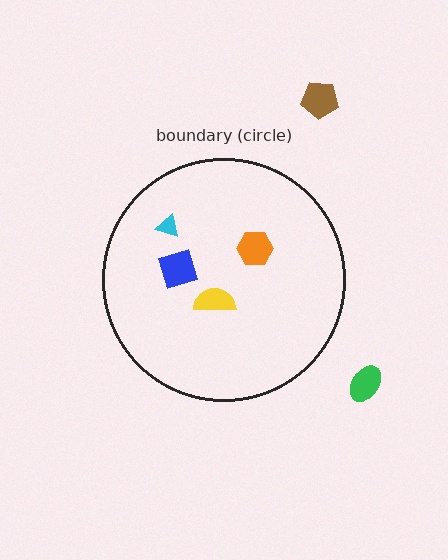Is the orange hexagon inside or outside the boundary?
Inside.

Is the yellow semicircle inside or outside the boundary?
Inside.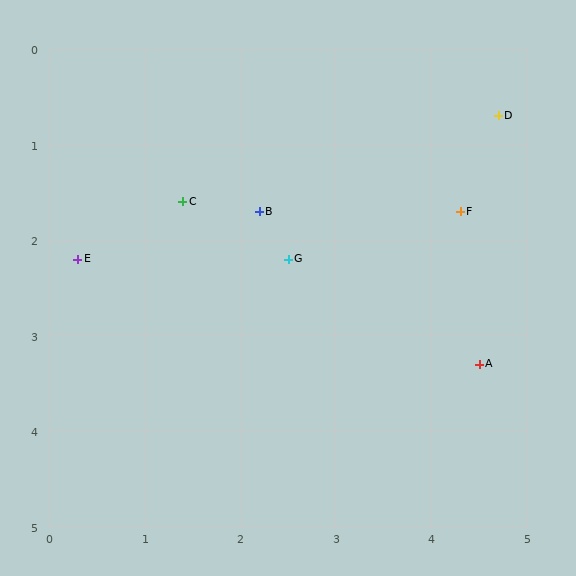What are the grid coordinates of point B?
Point B is at approximately (2.2, 1.7).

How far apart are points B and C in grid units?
Points B and C are about 0.8 grid units apart.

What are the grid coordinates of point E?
Point E is at approximately (0.3, 2.2).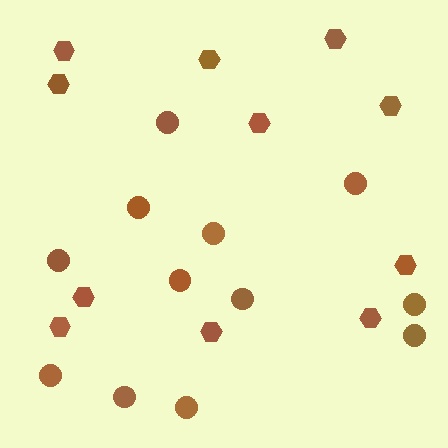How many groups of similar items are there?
There are 2 groups: one group of hexagons (11) and one group of circles (12).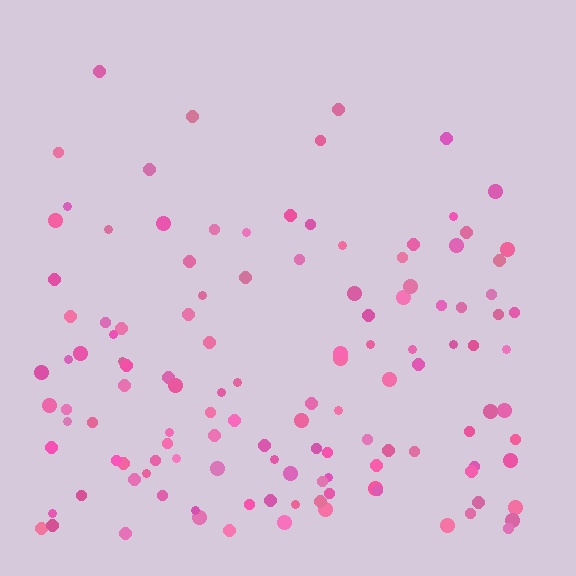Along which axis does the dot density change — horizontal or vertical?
Vertical.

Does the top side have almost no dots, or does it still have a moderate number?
Still a moderate number, just noticeably fewer than the bottom.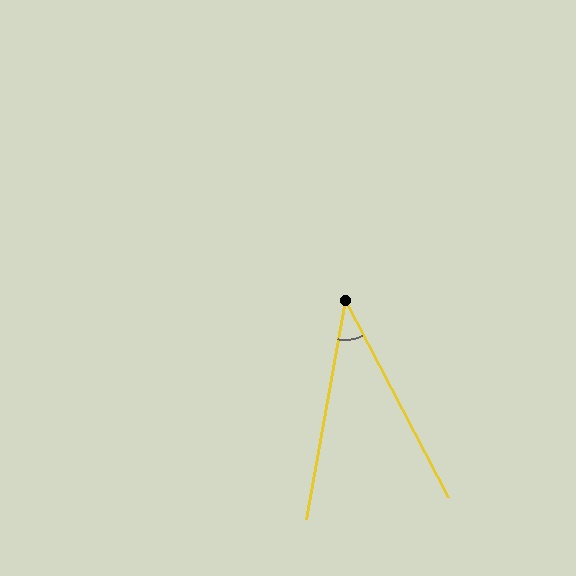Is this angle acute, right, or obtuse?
It is acute.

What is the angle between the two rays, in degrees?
Approximately 38 degrees.